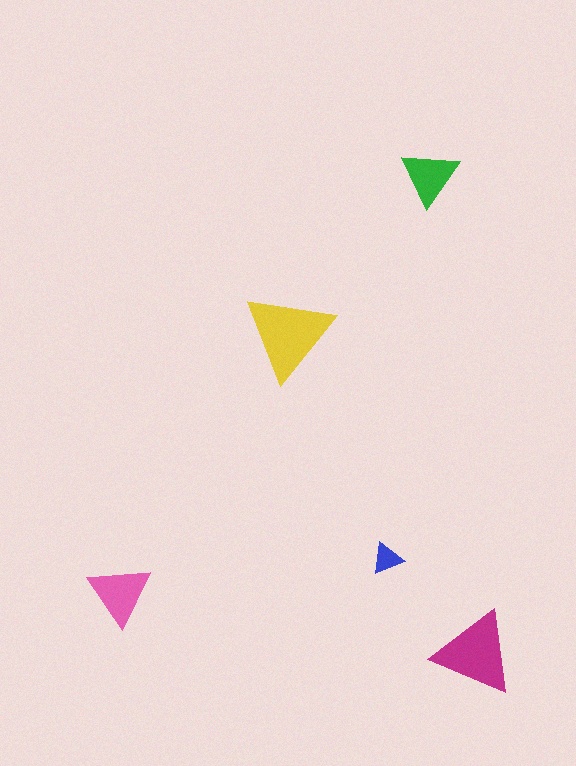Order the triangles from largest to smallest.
the yellow one, the magenta one, the pink one, the green one, the blue one.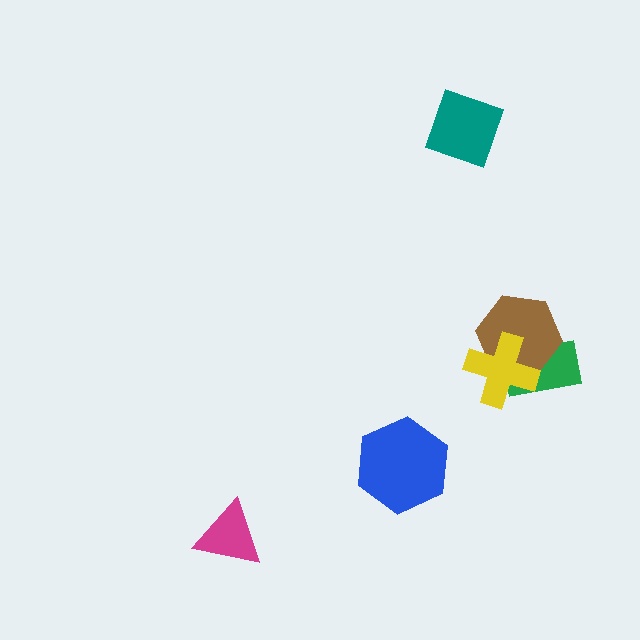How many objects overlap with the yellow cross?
2 objects overlap with the yellow cross.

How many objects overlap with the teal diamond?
0 objects overlap with the teal diamond.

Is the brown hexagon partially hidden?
Yes, it is partially covered by another shape.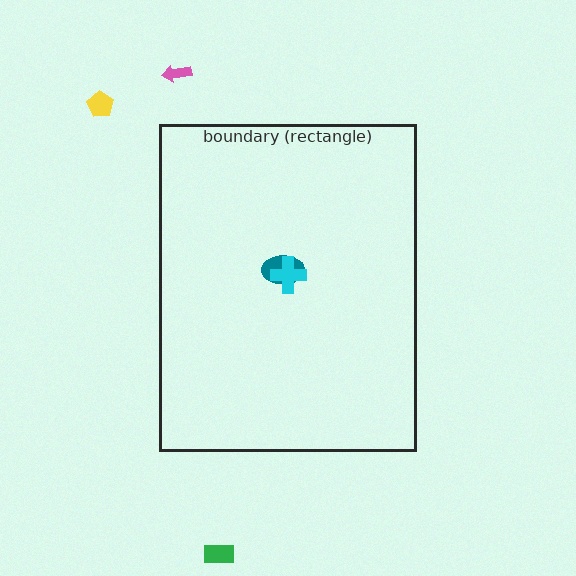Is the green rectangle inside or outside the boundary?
Outside.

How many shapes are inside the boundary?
3 inside, 3 outside.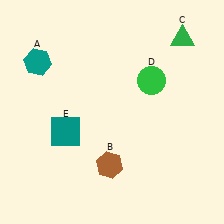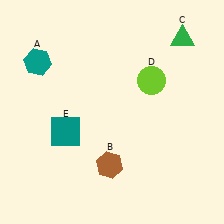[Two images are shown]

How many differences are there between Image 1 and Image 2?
There is 1 difference between the two images.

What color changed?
The circle (D) changed from green in Image 1 to lime in Image 2.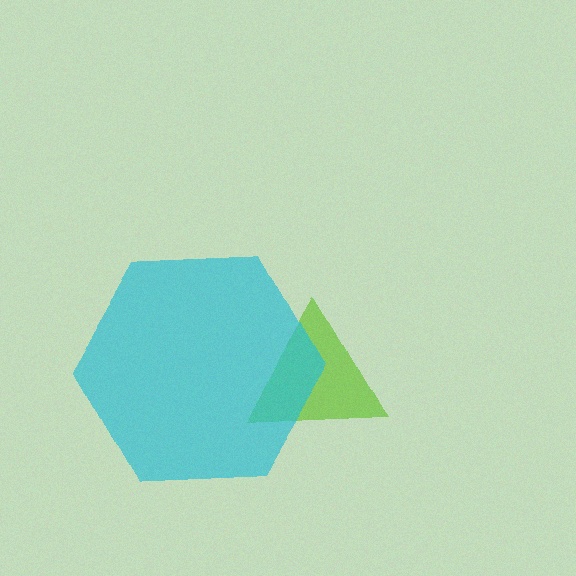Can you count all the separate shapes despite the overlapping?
Yes, there are 2 separate shapes.